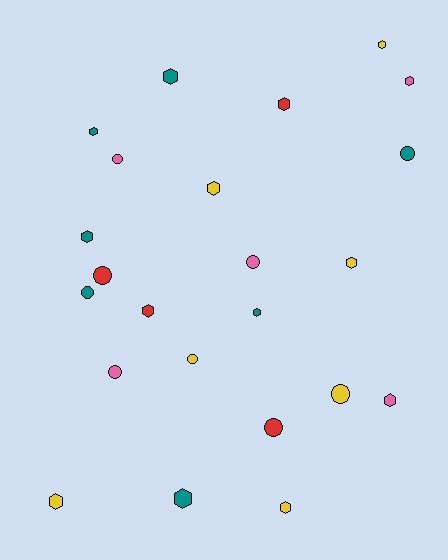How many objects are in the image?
There are 23 objects.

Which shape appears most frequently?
Hexagon, with 14 objects.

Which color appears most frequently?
Teal, with 7 objects.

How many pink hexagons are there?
There are 2 pink hexagons.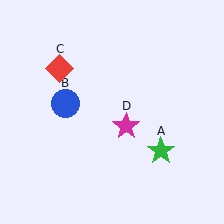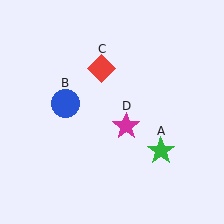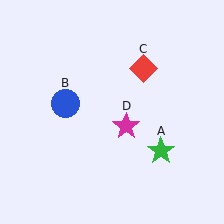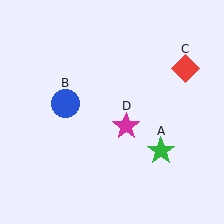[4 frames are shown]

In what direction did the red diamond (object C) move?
The red diamond (object C) moved right.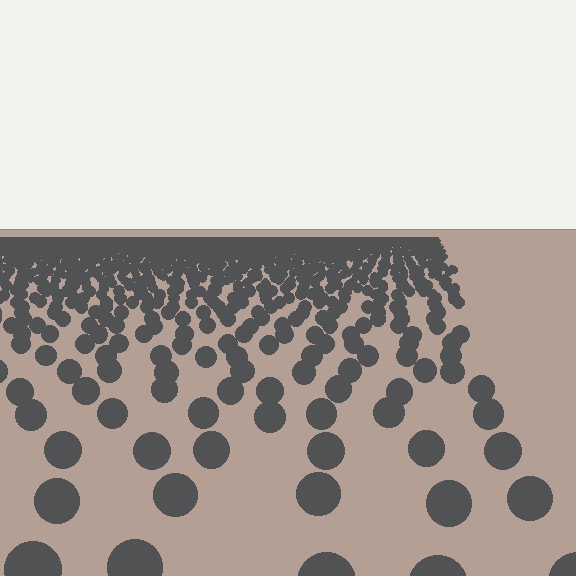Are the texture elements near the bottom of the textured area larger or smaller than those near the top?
Larger. Near the bottom, elements are closer to the viewer and appear at a bigger on-screen size.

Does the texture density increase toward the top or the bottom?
Density increases toward the top.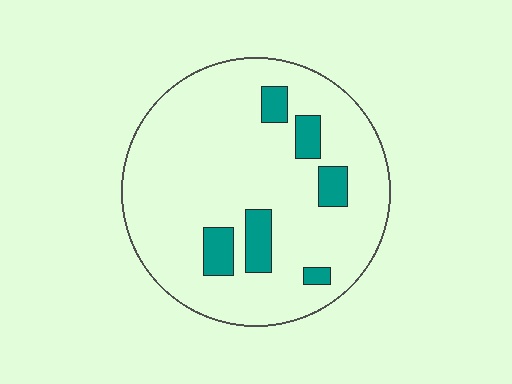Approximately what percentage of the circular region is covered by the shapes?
Approximately 10%.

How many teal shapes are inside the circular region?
6.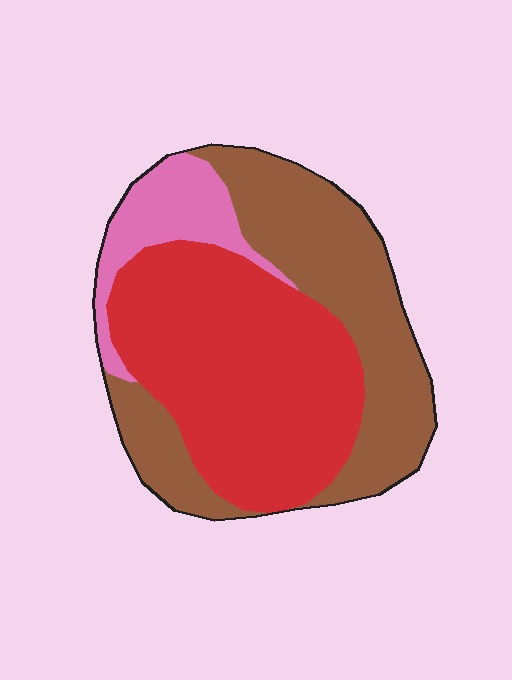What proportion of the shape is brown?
Brown takes up between a third and a half of the shape.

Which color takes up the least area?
Pink, at roughly 15%.